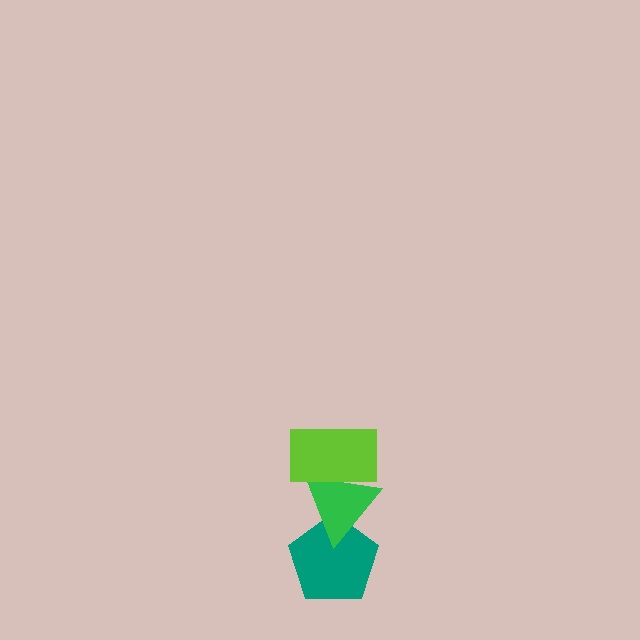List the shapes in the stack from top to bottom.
From top to bottom: the lime rectangle, the green triangle, the teal pentagon.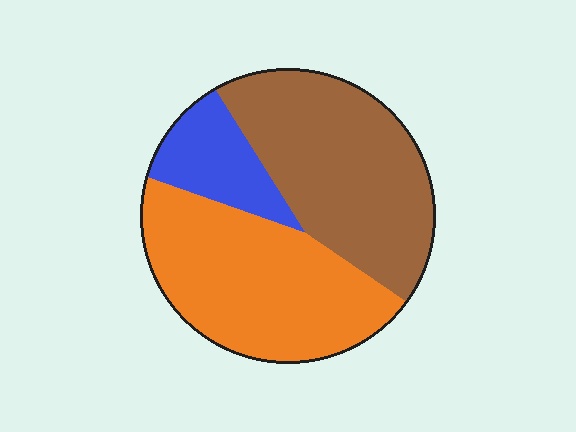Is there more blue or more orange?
Orange.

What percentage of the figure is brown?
Brown covers 43% of the figure.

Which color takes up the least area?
Blue, at roughly 15%.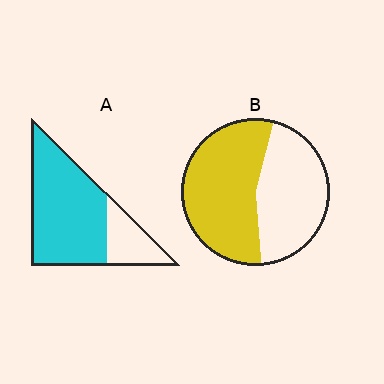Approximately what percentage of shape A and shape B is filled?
A is approximately 75% and B is approximately 55%.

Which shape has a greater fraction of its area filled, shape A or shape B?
Shape A.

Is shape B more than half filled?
Yes.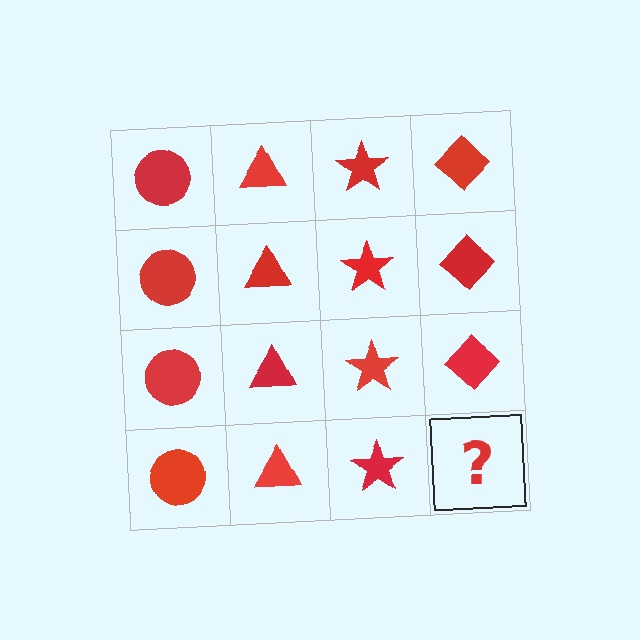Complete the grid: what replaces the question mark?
The question mark should be replaced with a red diamond.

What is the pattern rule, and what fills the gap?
The rule is that each column has a consistent shape. The gap should be filled with a red diamond.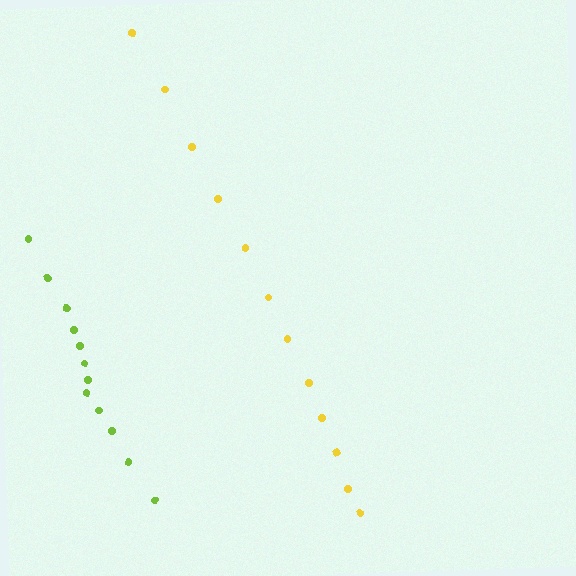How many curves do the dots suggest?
There are 2 distinct paths.